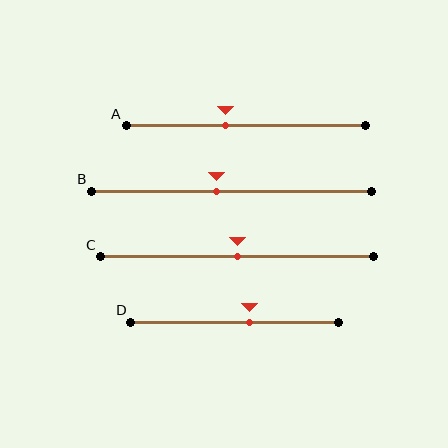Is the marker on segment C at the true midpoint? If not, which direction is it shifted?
Yes, the marker on segment C is at the true midpoint.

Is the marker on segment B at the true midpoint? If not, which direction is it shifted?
No, the marker on segment B is shifted to the left by about 5% of the segment length.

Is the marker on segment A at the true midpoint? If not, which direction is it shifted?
No, the marker on segment A is shifted to the left by about 9% of the segment length.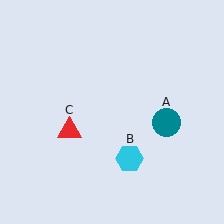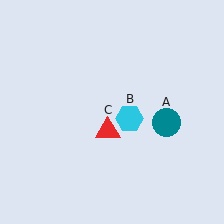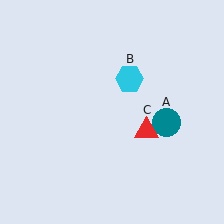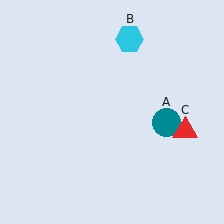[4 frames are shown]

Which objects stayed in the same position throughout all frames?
Teal circle (object A) remained stationary.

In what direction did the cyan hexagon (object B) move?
The cyan hexagon (object B) moved up.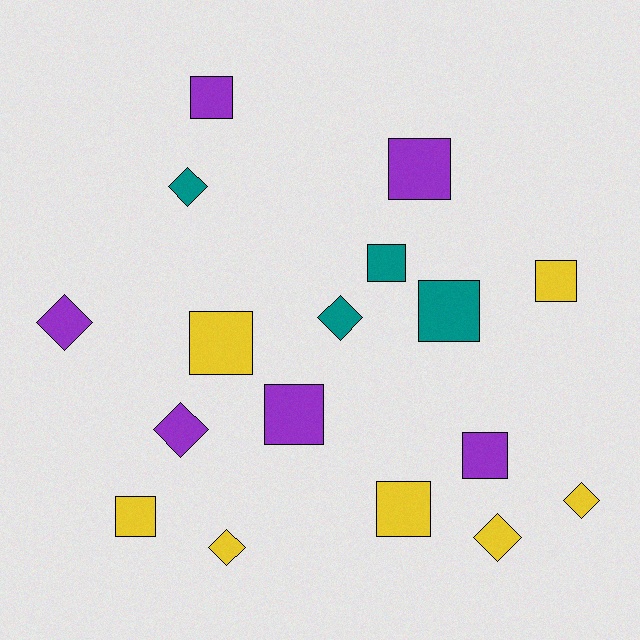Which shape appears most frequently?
Square, with 10 objects.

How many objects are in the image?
There are 17 objects.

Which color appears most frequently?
Yellow, with 7 objects.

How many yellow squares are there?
There are 4 yellow squares.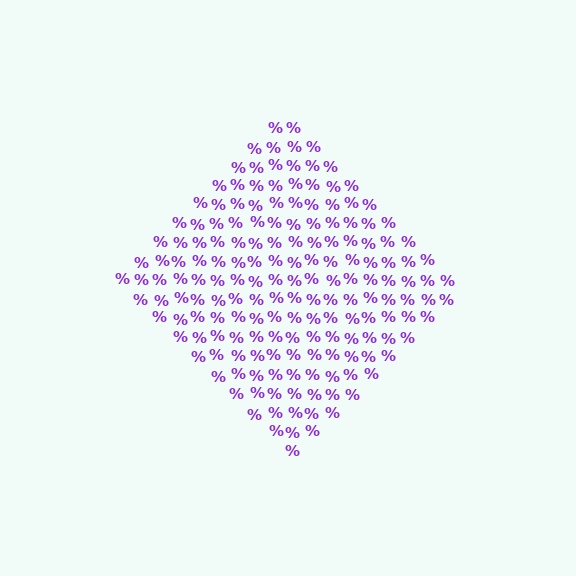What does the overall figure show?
The overall figure shows a diamond.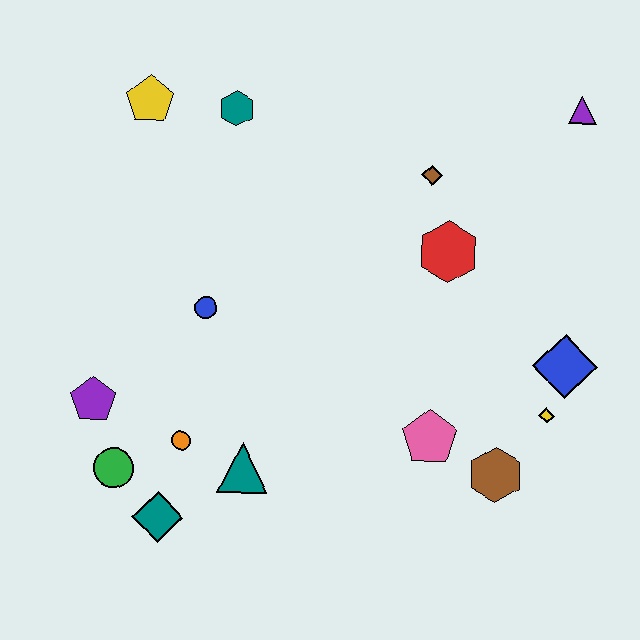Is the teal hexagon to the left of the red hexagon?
Yes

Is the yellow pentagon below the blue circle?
No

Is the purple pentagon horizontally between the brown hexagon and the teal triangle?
No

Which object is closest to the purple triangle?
The brown diamond is closest to the purple triangle.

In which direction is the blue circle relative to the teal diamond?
The blue circle is above the teal diamond.